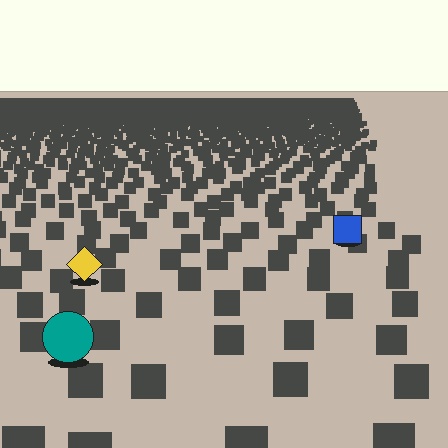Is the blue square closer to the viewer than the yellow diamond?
No. The yellow diamond is closer — you can tell from the texture gradient: the ground texture is coarser near it.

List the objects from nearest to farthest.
From nearest to farthest: the teal circle, the yellow diamond, the blue square.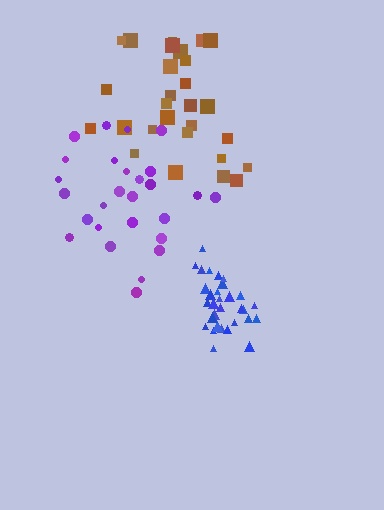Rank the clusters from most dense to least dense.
blue, purple, brown.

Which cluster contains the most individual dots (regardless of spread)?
Blue (31).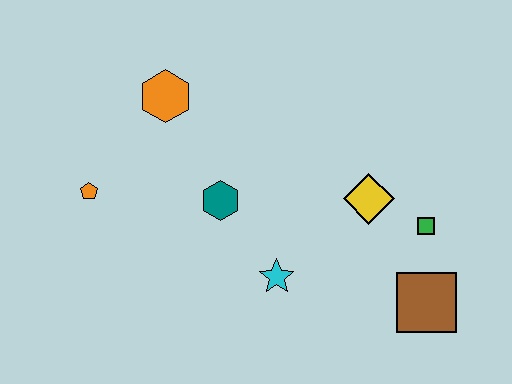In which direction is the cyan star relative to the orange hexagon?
The cyan star is below the orange hexagon.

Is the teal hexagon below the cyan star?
No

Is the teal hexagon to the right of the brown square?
No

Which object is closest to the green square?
The yellow diamond is closest to the green square.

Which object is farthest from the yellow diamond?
The orange pentagon is farthest from the yellow diamond.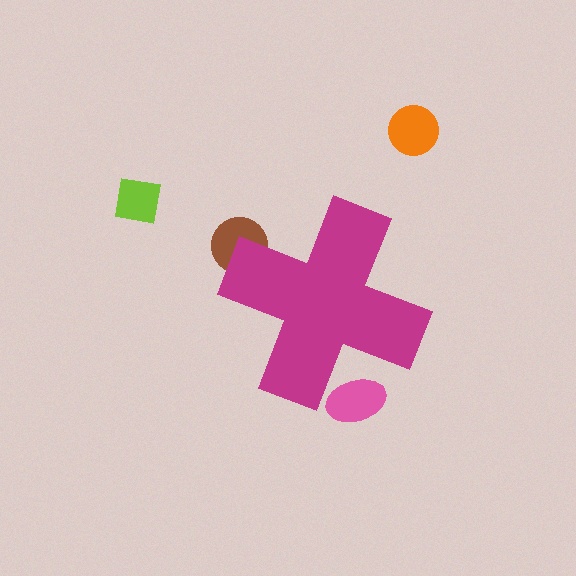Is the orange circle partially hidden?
No, the orange circle is fully visible.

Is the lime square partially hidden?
No, the lime square is fully visible.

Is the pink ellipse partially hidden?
Yes, the pink ellipse is partially hidden behind the magenta cross.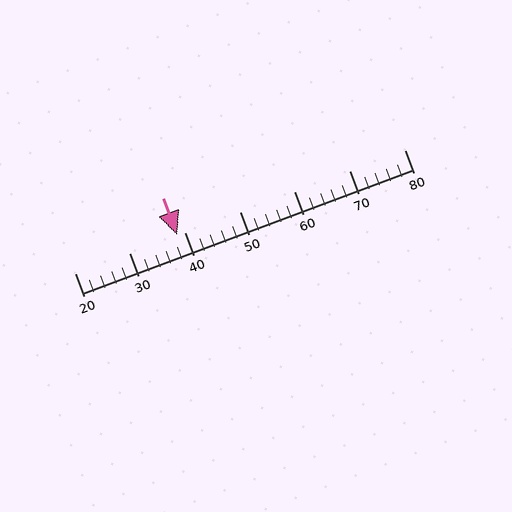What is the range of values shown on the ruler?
The ruler shows values from 20 to 80.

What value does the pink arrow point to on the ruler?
The pink arrow points to approximately 39.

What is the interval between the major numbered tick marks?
The major tick marks are spaced 10 units apart.